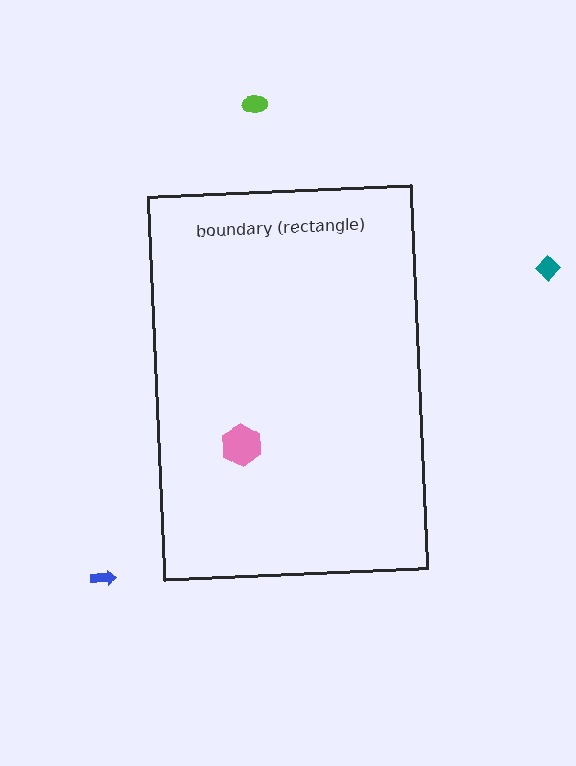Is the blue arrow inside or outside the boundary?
Outside.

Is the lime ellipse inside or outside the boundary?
Outside.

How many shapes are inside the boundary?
1 inside, 3 outside.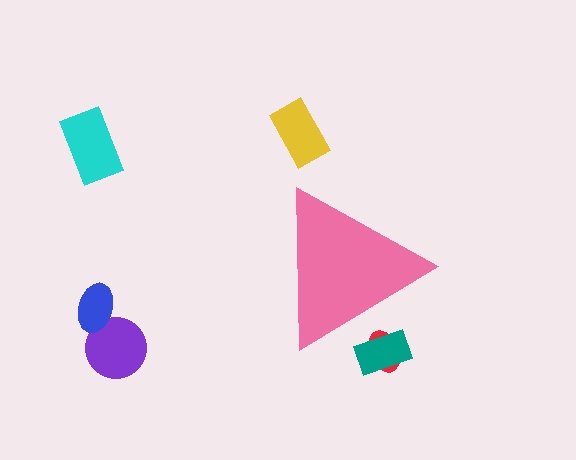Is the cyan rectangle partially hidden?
No, the cyan rectangle is fully visible.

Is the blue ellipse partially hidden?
No, the blue ellipse is fully visible.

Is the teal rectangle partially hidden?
Yes, the teal rectangle is partially hidden behind the pink triangle.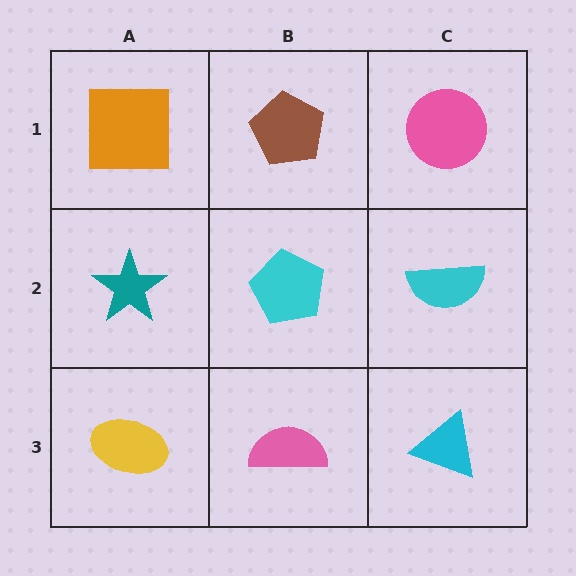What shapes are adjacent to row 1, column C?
A cyan semicircle (row 2, column C), a brown pentagon (row 1, column B).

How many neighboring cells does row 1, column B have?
3.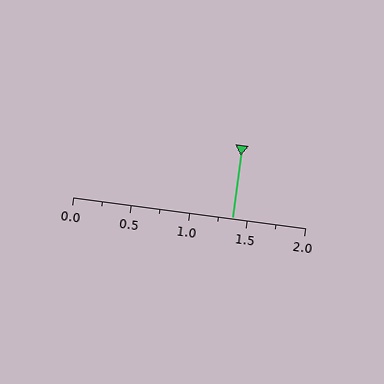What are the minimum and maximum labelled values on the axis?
The axis runs from 0.0 to 2.0.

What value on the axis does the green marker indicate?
The marker indicates approximately 1.38.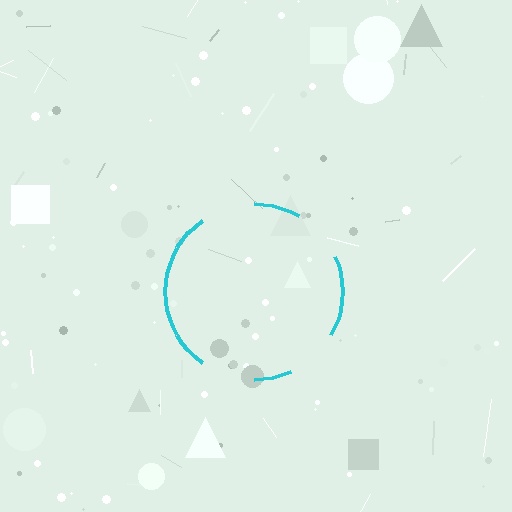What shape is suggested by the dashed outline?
The dashed outline suggests a circle.